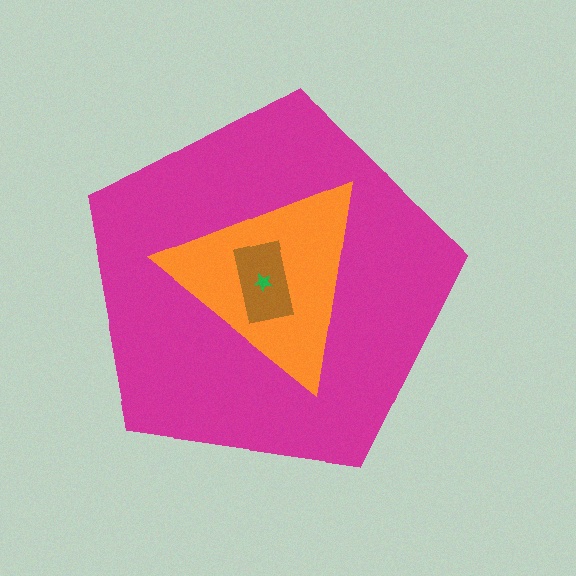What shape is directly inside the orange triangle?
The brown rectangle.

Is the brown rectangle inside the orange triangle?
Yes.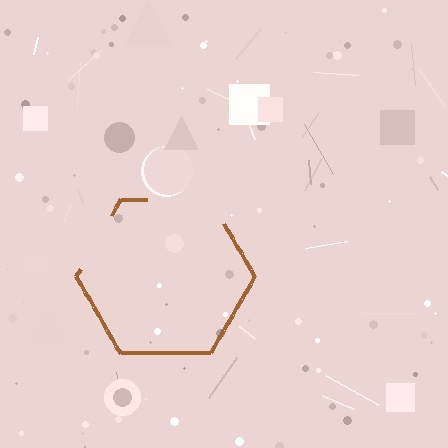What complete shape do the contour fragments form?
The contour fragments form a hexagon.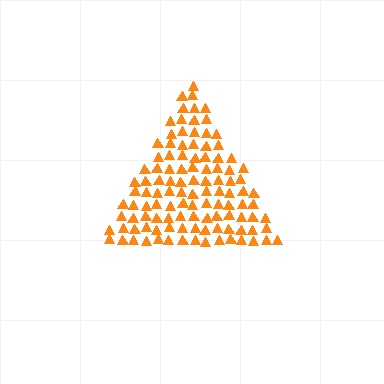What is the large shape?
The large shape is a triangle.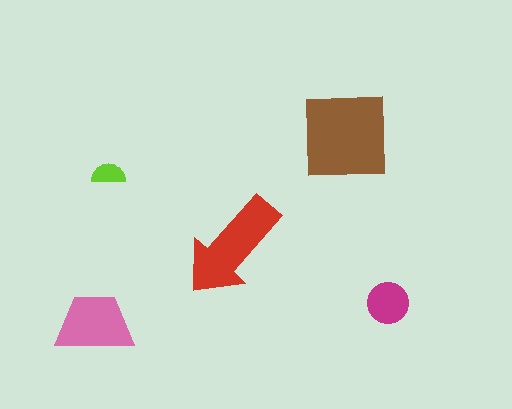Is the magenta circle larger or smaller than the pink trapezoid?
Smaller.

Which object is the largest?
The brown square.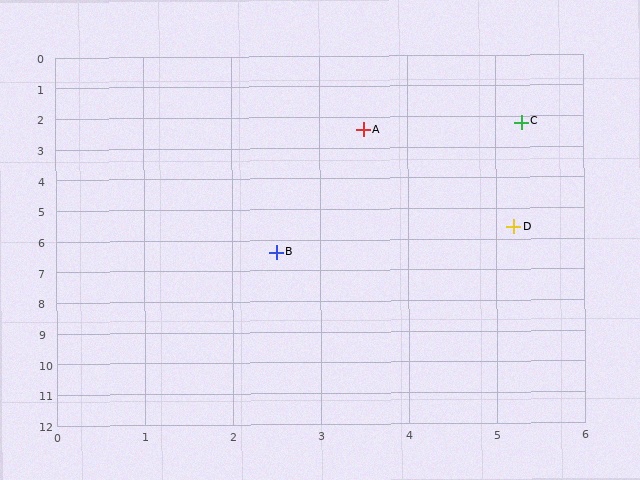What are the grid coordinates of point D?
Point D is at approximately (5.2, 5.6).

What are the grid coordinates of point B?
Point B is at approximately (2.5, 6.4).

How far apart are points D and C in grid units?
Points D and C are about 3.4 grid units apart.